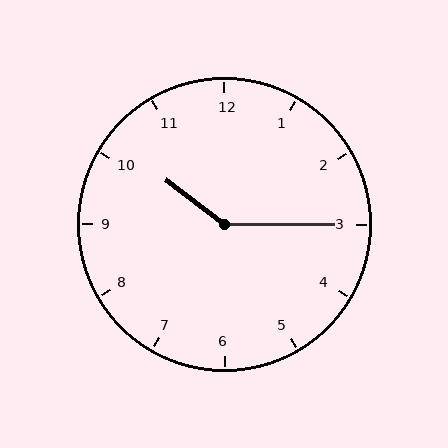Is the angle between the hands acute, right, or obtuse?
It is obtuse.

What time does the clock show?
10:15.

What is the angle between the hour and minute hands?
Approximately 142 degrees.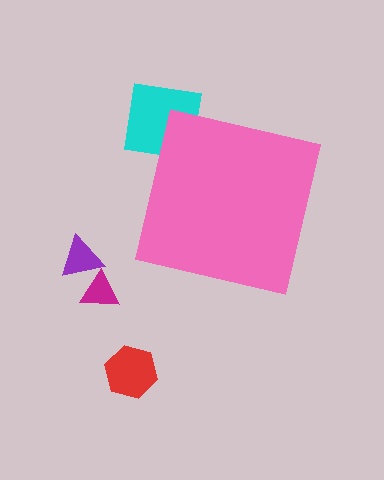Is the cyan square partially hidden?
Yes, the cyan square is partially hidden behind the pink square.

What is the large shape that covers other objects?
A pink square.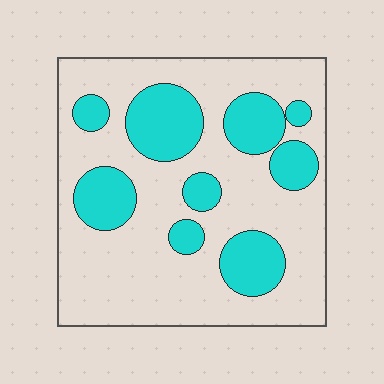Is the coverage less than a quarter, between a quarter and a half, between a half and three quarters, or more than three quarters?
Between a quarter and a half.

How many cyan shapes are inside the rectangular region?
9.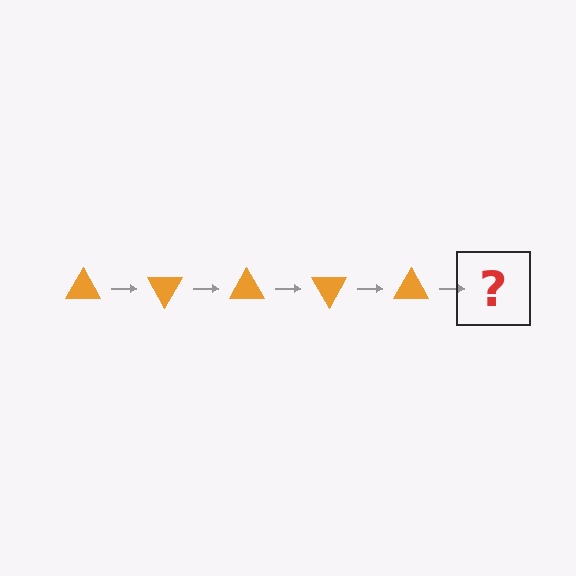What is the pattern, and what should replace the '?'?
The pattern is that the triangle rotates 60 degrees each step. The '?' should be an orange triangle rotated 300 degrees.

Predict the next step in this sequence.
The next step is an orange triangle rotated 300 degrees.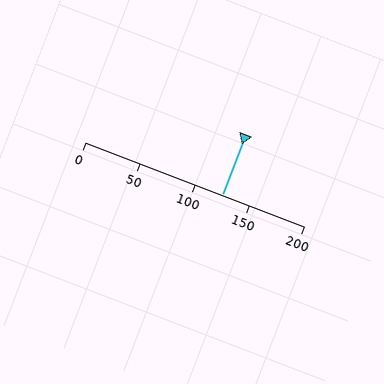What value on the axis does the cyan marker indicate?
The marker indicates approximately 125.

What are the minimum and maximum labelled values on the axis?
The axis runs from 0 to 200.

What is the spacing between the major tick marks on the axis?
The major ticks are spaced 50 apart.